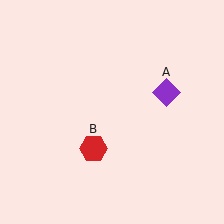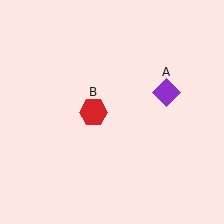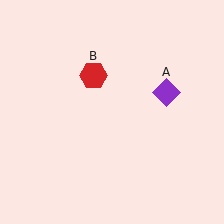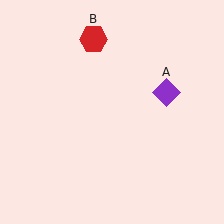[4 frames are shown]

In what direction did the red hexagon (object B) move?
The red hexagon (object B) moved up.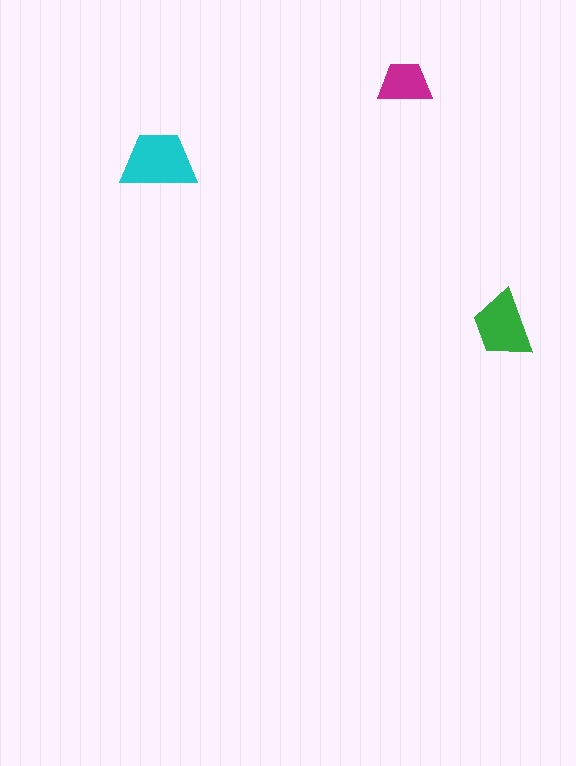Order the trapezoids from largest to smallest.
the cyan one, the green one, the magenta one.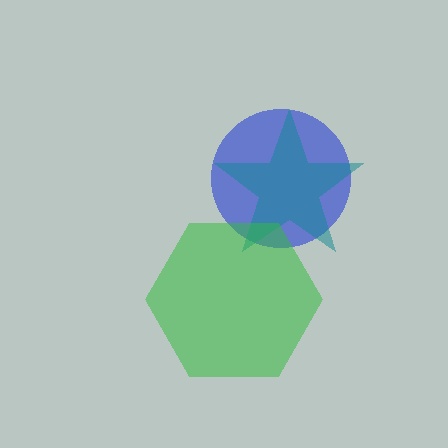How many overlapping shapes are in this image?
There are 3 overlapping shapes in the image.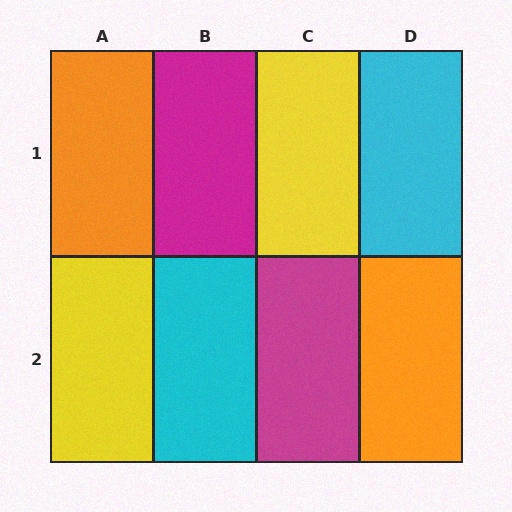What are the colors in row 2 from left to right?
Yellow, cyan, magenta, orange.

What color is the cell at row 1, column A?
Orange.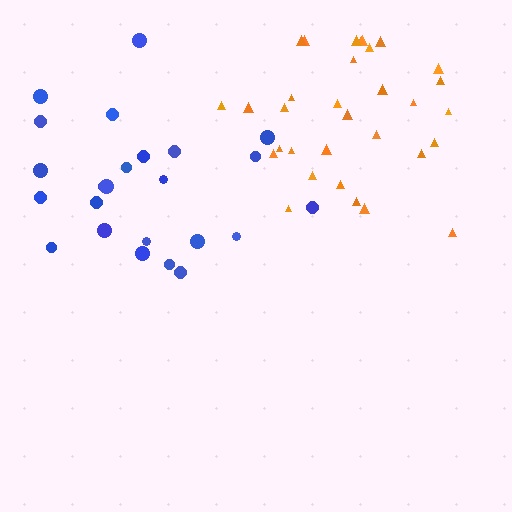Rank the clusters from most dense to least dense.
orange, blue.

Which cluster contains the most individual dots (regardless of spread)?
Orange (33).